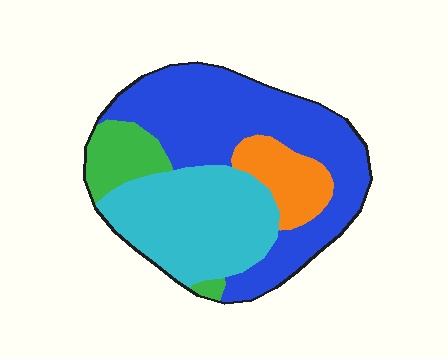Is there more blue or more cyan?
Blue.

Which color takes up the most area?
Blue, at roughly 45%.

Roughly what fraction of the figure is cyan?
Cyan covers 32% of the figure.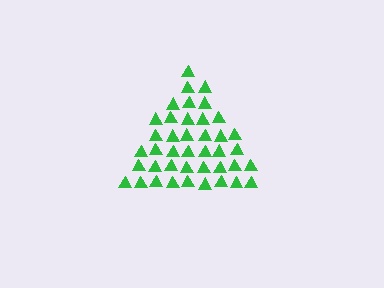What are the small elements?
The small elements are triangles.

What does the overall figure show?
The overall figure shows a triangle.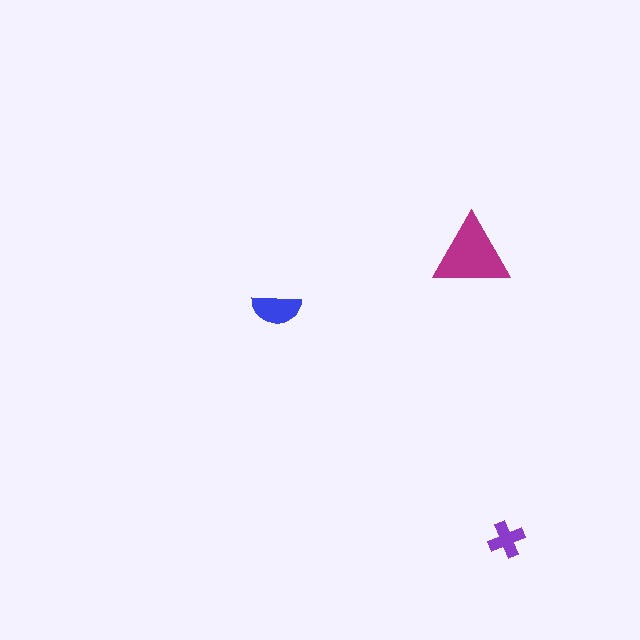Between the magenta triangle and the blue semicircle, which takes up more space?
The magenta triangle.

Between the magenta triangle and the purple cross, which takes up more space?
The magenta triangle.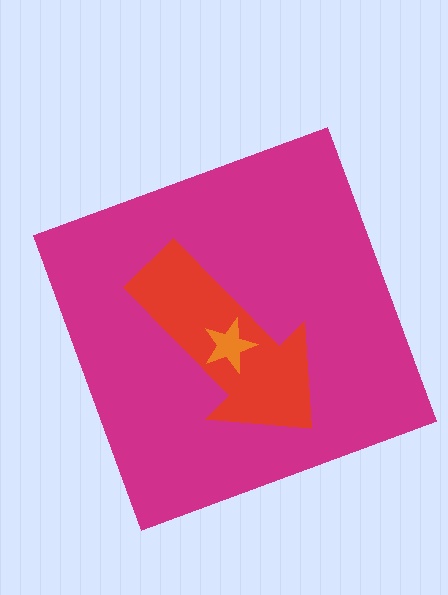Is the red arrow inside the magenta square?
Yes.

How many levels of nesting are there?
3.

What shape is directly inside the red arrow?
The orange star.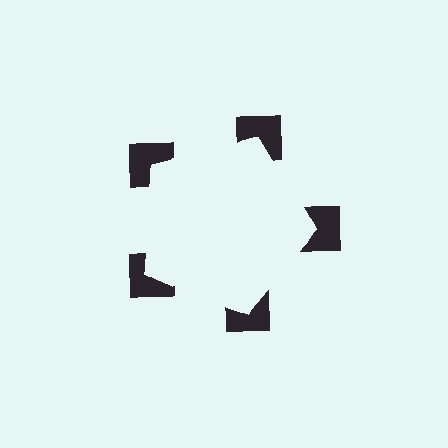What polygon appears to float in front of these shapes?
An illusory pentagon — its edges are inferred from the aligned wedge cuts in the notched squares, not physically drawn.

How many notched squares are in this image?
There are 5 — one at each vertex of the illusory pentagon.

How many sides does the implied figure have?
5 sides.